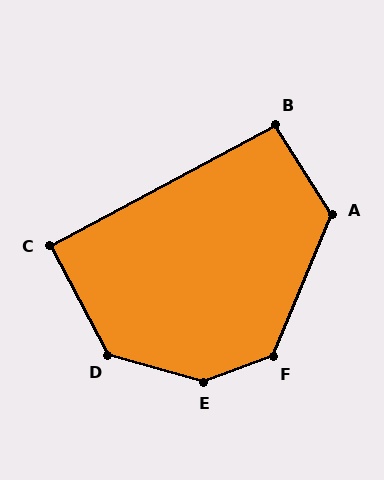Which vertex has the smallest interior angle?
C, at approximately 90 degrees.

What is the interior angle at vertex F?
Approximately 132 degrees (obtuse).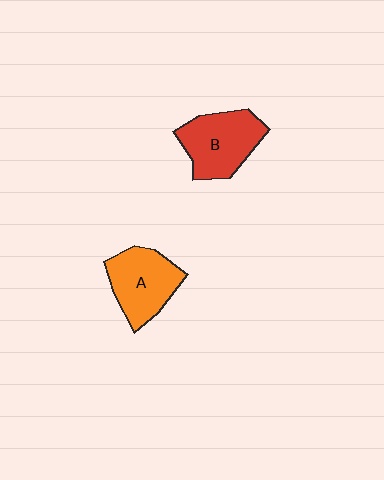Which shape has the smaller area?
Shape A (orange).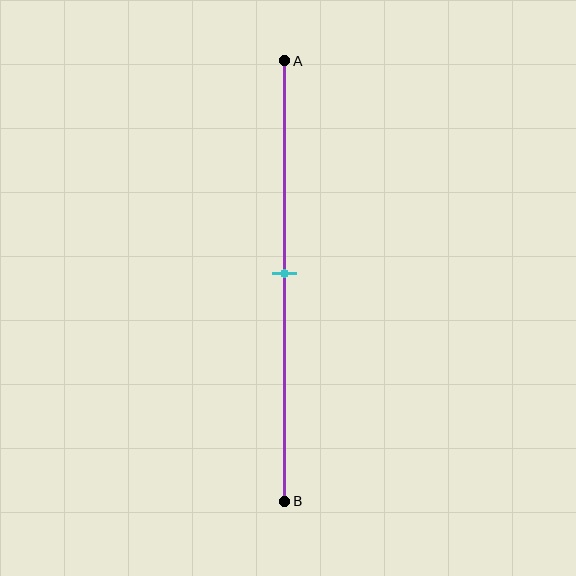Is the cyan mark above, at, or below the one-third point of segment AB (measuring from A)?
The cyan mark is below the one-third point of segment AB.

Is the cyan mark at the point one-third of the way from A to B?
No, the mark is at about 50% from A, not at the 33% one-third point.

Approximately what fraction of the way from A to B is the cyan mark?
The cyan mark is approximately 50% of the way from A to B.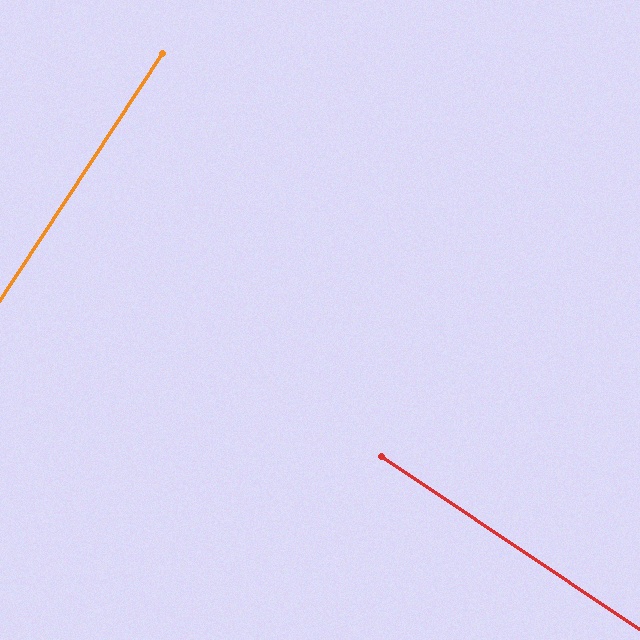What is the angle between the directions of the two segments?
Approximately 90 degrees.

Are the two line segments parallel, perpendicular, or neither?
Perpendicular — they meet at approximately 90°.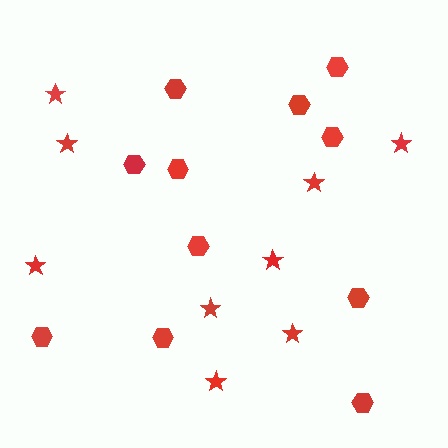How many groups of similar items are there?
There are 2 groups: one group of stars (9) and one group of hexagons (11).